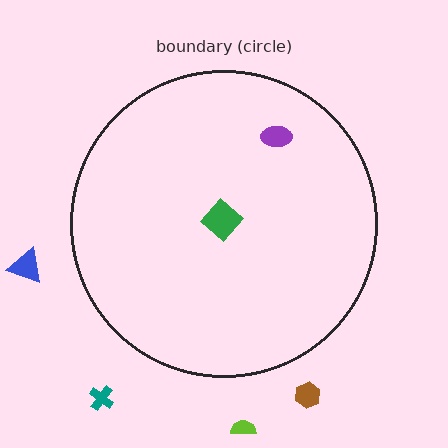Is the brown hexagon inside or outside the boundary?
Outside.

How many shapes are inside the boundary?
2 inside, 4 outside.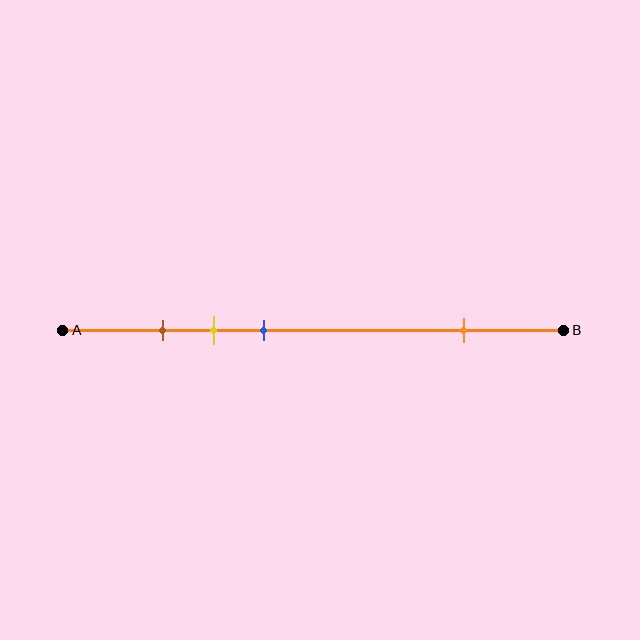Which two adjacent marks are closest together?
The brown and yellow marks are the closest adjacent pair.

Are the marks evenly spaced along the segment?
No, the marks are not evenly spaced.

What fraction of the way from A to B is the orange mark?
The orange mark is approximately 80% (0.8) of the way from A to B.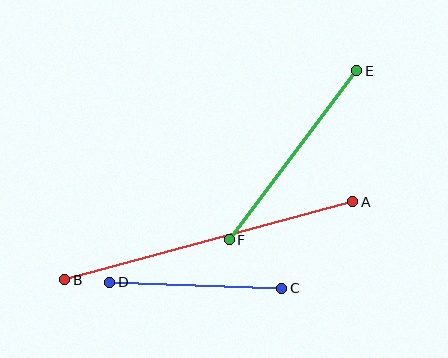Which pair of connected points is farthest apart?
Points A and B are farthest apart.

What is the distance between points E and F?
The distance is approximately 212 pixels.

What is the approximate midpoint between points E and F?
The midpoint is at approximately (293, 155) pixels.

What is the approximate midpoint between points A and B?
The midpoint is at approximately (209, 241) pixels.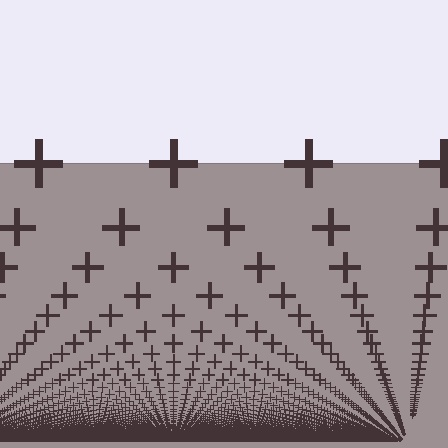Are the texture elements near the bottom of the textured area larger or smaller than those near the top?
Smaller. The gradient is inverted — elements near the bottom are smaller and denser.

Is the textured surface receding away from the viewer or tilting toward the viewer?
The surface appears to tilt toward the viewer. Texture elements get larger and sparser toward the top.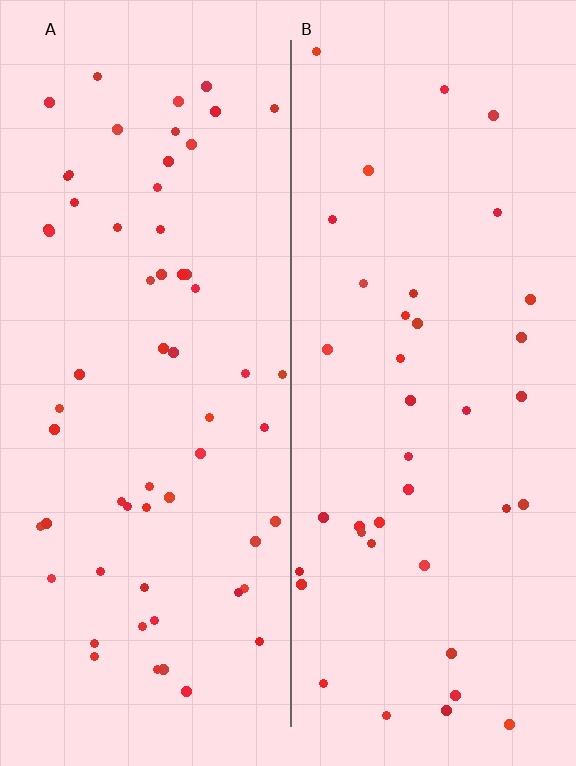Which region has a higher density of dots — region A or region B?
A (the left).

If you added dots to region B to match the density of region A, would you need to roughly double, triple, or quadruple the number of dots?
Approximately double.